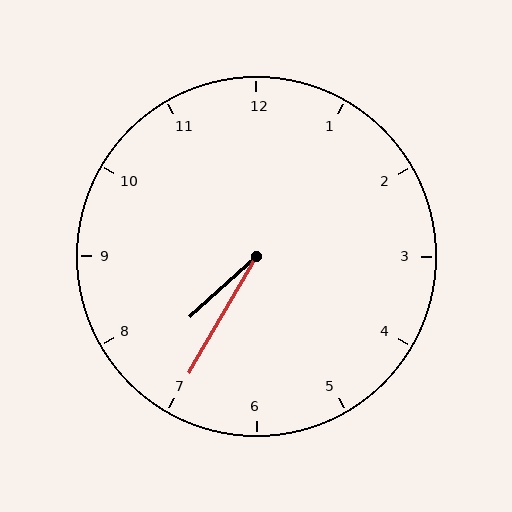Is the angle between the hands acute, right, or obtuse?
It is acute.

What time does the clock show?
7:35.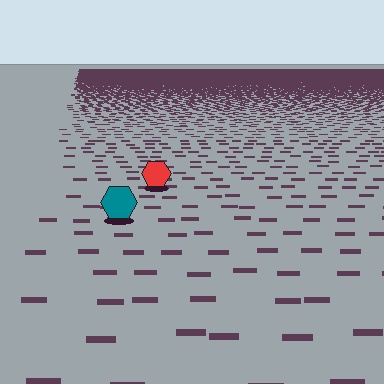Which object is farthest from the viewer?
The red hexagon is farthest from the viewer. It appears smaller and the ground texture around it is denser.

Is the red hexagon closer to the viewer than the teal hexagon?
No. The teal hexagon is closer — you can tell from the texture gradient: the ground texture is coarser near it.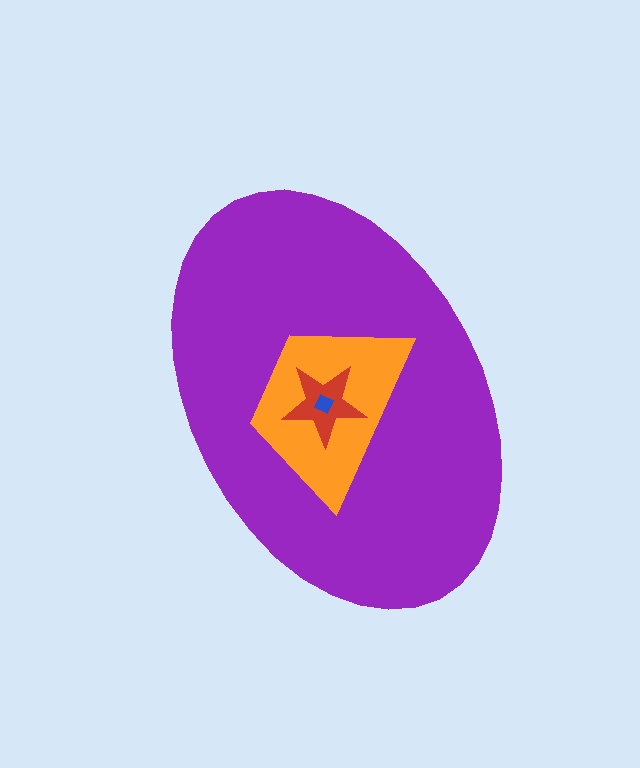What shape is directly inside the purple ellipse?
The orange trapezoid.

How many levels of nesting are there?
4.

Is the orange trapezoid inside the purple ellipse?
Yes.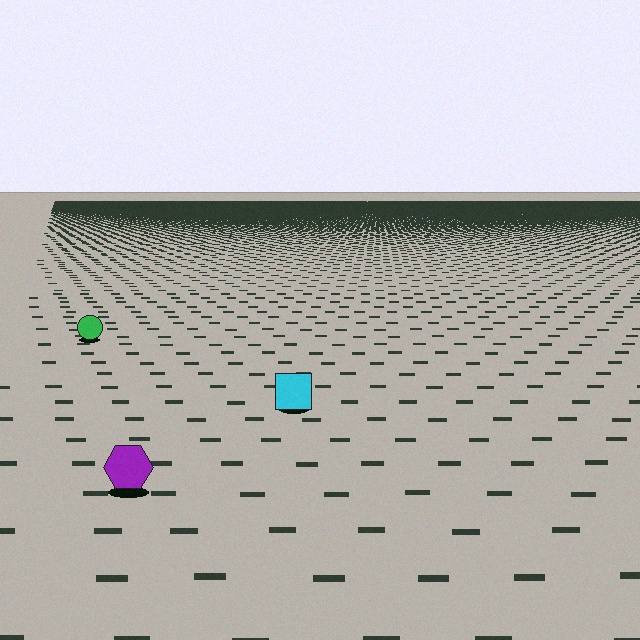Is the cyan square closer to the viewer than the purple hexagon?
No. The purple hexagon is closer — you can tell from the texture gradient: the ground texture is coarser near it.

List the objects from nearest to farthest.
From nearest to farthest: the purple hexagon, the cyan square, the green circle.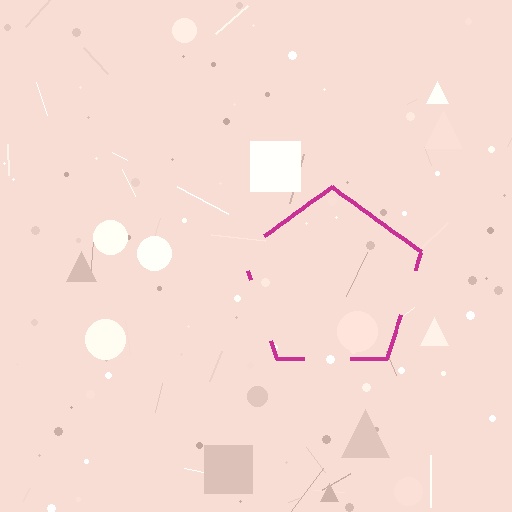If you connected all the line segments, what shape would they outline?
They would outline a pentagon.